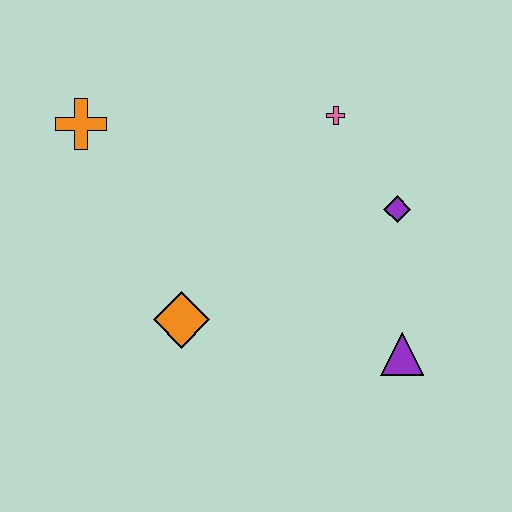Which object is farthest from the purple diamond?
The orange cross is farthest from the purple diamond.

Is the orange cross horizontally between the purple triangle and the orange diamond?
No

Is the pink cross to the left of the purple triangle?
Yes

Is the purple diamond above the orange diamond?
Yes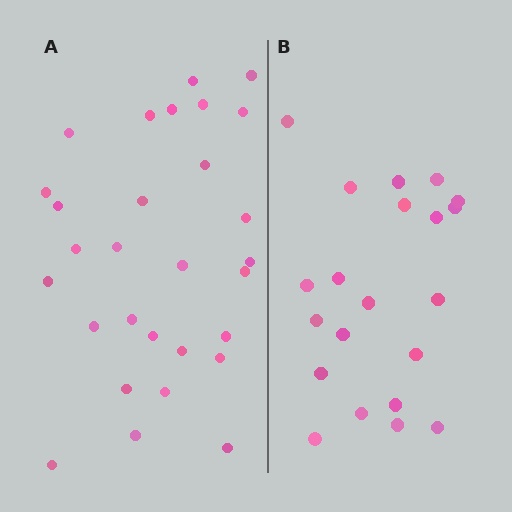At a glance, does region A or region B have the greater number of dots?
Region A (the left region) has more dots.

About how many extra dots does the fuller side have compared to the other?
Region A has roughly 8 or so more dots than region B.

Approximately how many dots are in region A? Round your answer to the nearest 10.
About 30 dots. (The exact count is 29, which rounds to 30.)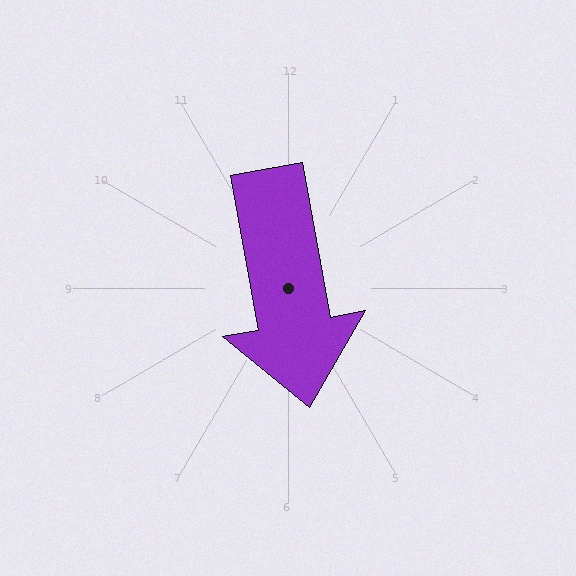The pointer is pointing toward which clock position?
Roughly 6 o'clock.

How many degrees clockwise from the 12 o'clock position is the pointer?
Approximately 170 degrees.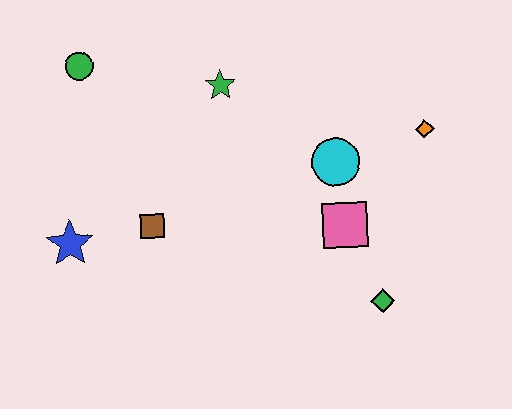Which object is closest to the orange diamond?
The cyan circle is closest to the orange diamond.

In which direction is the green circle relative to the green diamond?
The green circle is to the left of the green diamond.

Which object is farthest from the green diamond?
The green circle is farthest from the green diamond.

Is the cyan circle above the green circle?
No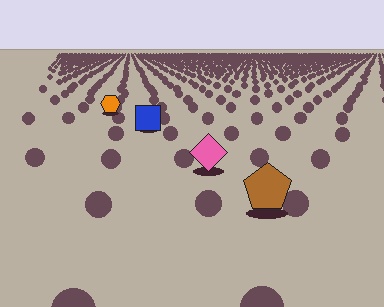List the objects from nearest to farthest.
From nearest to farthest: the brown pentagon, the pink diamond, the blue square, the orange hexagon.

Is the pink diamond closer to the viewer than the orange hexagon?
Yes. The pink diamond is closer — you can tell from the texture gradient: the ground texture is coarser near it.